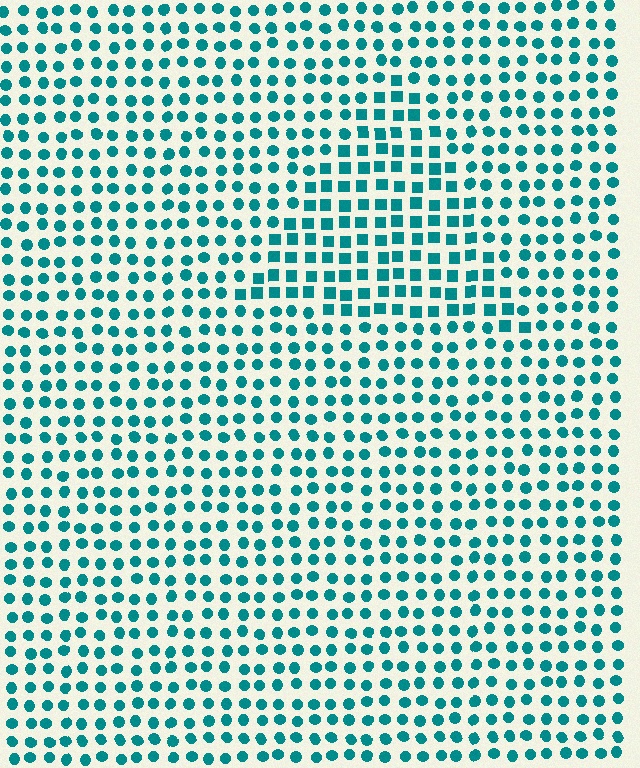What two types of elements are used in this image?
The image uses squares inside the triangle region and circles outside it.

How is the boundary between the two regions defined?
The boundary is defined by a change in element shape: squares inside vs. circles outside. All elements share the same color and spacing.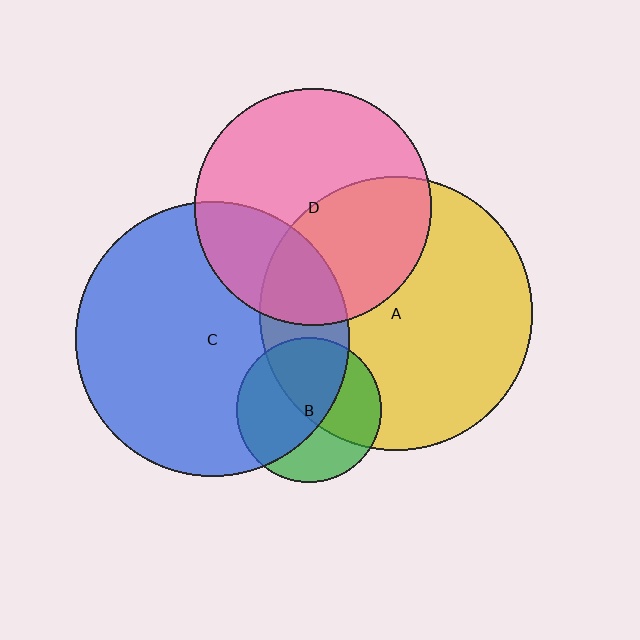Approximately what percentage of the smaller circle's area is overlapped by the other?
Approximately 50%.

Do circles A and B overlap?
Yes.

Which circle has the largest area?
Circle C (blue).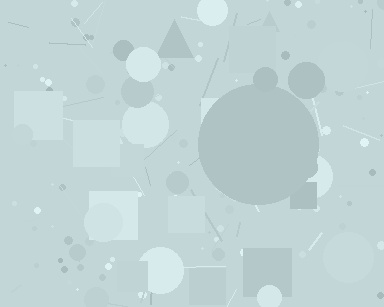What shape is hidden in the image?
A circle is hidden in the image.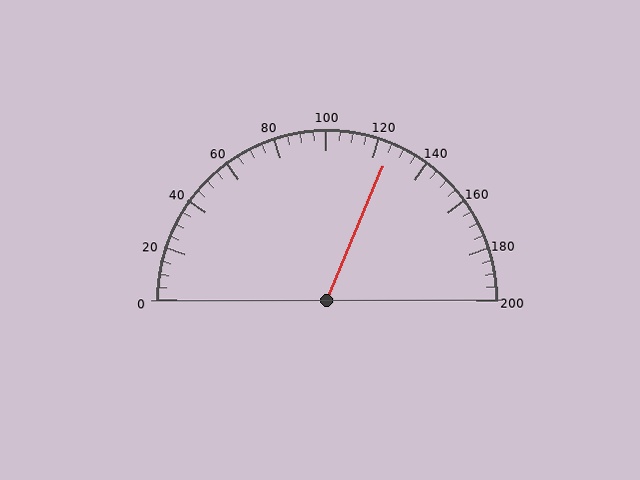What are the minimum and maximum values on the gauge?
The gauge ranges from 0 to 200.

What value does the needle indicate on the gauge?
The needle indicates approximately 125.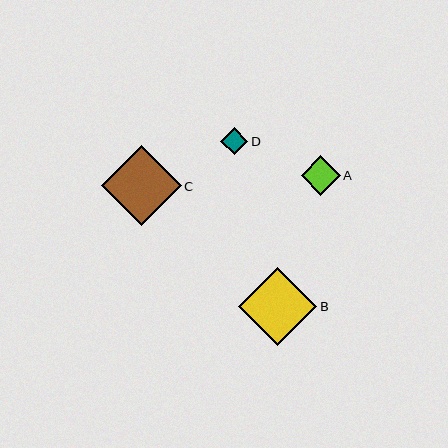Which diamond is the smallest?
Diamond D is the smallest with a size of approximately 27 pixels.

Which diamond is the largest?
Diamond C is the largest with a size of approximately 80 pixels.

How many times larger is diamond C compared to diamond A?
Diamond C is approximately 2.1 times the size of diamond A.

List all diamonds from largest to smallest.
From largest to smallest: C, B, A, D.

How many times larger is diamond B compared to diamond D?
Diamond B is approximately 2.9 times the size of diamond D.